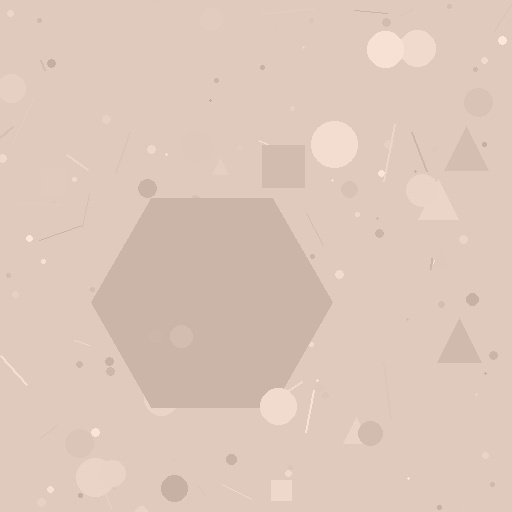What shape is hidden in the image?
A hexagon is hidden in the image.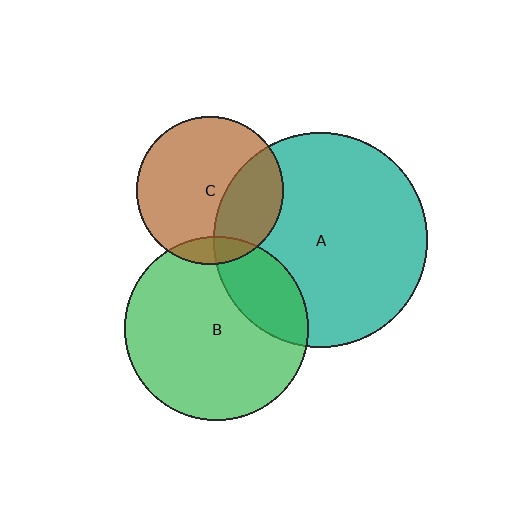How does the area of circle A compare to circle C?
Approximately 2.1 times.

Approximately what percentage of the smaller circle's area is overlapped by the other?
Approximately 10%.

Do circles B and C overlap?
Yes.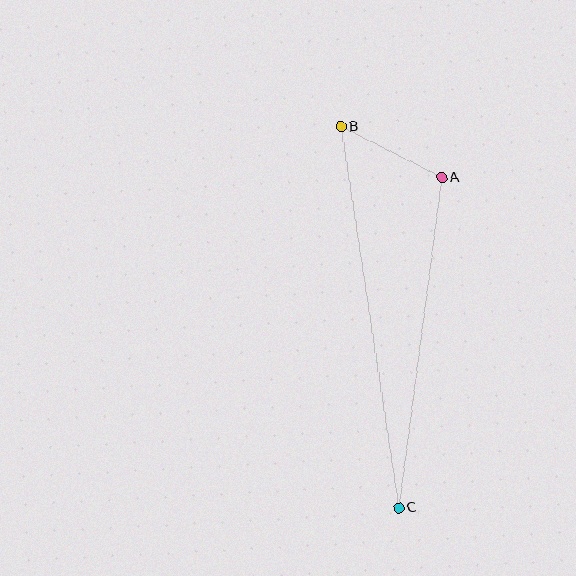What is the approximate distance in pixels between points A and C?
The distance between A and C is approximately 333 pixels.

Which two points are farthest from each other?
Points B and C are farthest from each other.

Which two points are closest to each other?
Points A and B are closest to each other.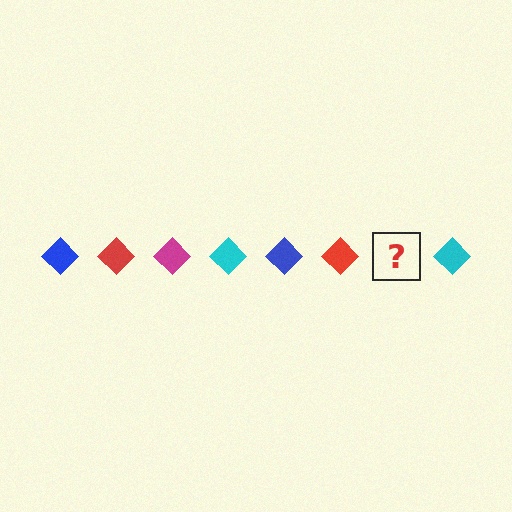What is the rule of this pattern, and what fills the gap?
The rule is that the pattern cycles through blue, red, magenta, cyan diamonds. The gap should be filled with a magenta diamond.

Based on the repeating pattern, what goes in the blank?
The blank should be a magenta diamond.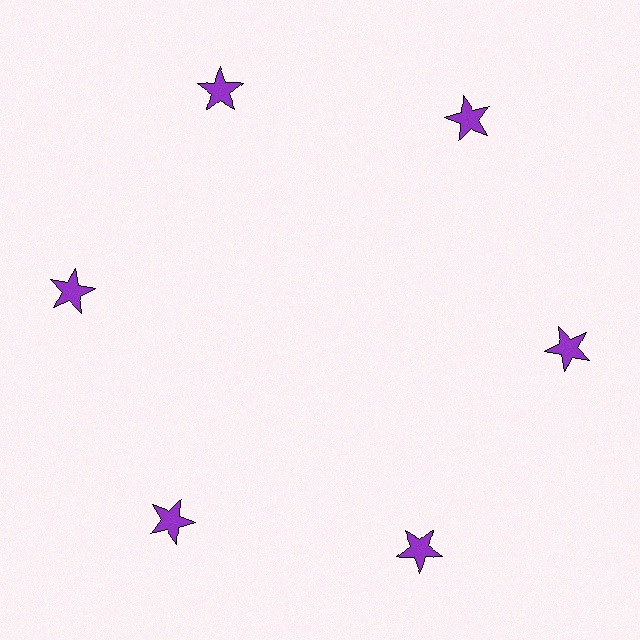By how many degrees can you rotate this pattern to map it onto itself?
The pattern maps onto itself every 60 degrees of rotation.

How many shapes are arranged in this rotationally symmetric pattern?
There are 6 shapes, arranged in 6 groups of 1.